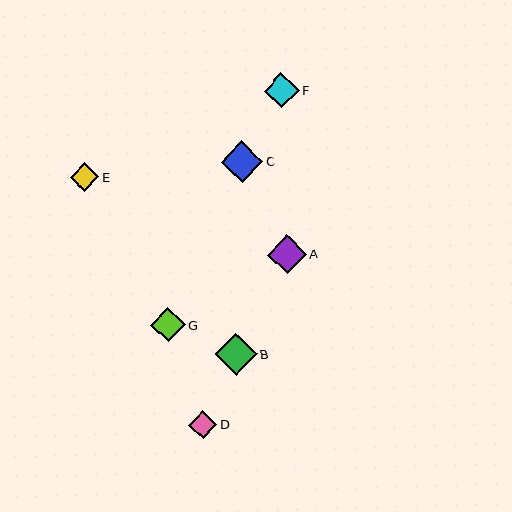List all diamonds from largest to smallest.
From largest to smallest: C, B, A, F, G, E, D.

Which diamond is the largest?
Diamond C is the largest with a size of approximately 42 pixels.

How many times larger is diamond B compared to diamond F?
Diamond B is approximately 1.2 times the size of diamond F.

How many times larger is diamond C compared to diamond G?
Diamond C is approximately 1.2 times the size of diamond G.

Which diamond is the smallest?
Diamond D is the smallest with a size of approximately 28 pixels.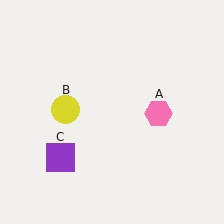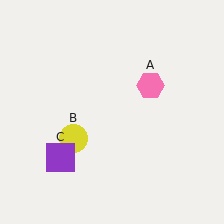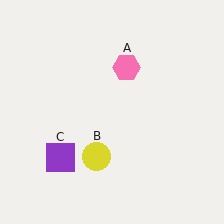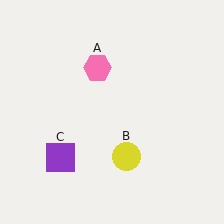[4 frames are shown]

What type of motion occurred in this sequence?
The pink hexagon (object A), yellow circle (object B) rotated counterclockwise around the center of the scene.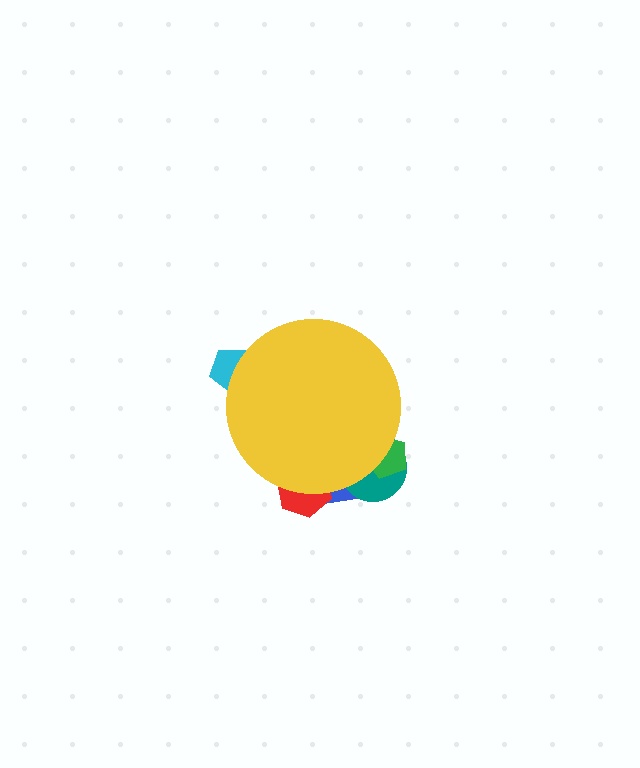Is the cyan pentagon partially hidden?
Yes, the cyan pentagon is partially hidden behind the yellow circle.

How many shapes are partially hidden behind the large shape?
5 shapes are partially hidden.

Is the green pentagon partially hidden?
Yes, the green pentagon is partially hidden behind the yellow circle.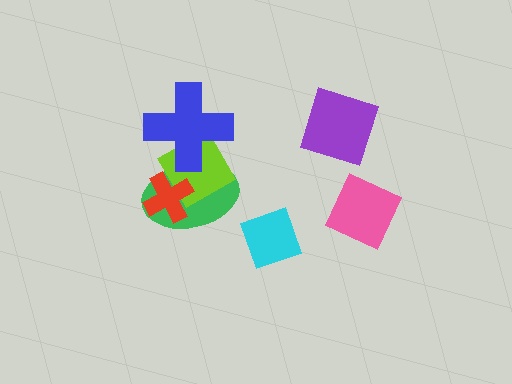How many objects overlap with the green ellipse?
3 objects overlap with the green ellipse.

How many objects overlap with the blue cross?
2 objects overlap with the blue cross.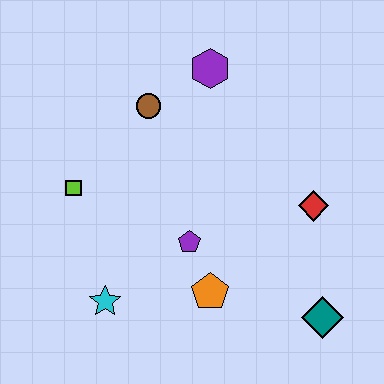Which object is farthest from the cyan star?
The purple hexagon is farthest from the cyan star.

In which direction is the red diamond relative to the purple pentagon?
The red diamond is to the right of the purple pentagon.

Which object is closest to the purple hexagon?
The brown circle is closest to the purple hexagon.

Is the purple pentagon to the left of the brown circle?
No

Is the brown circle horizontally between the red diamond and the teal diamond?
No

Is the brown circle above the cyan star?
Yes